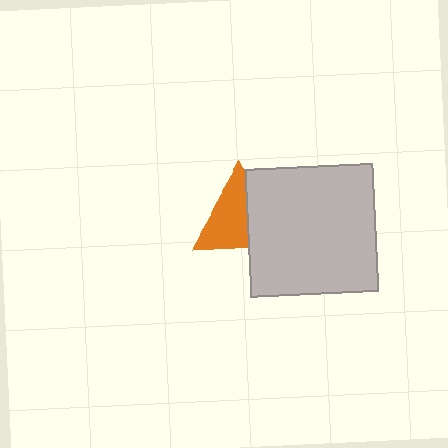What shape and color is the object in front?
The object in front is a light gray square.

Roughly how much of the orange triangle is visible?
About half of it is visible (roughly 61%).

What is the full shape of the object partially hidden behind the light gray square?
The partially hidden object is an orange triangle.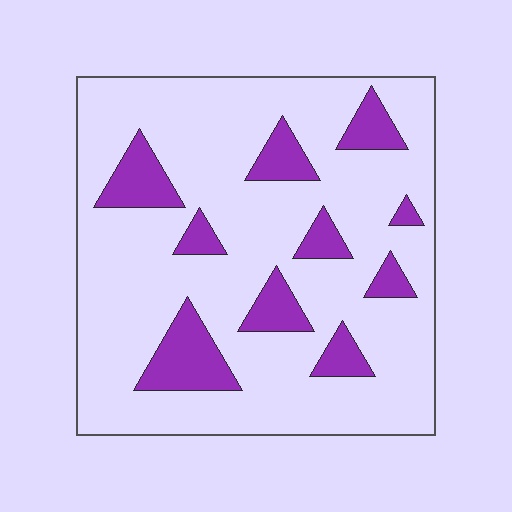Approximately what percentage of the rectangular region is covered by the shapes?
Approximately 20%.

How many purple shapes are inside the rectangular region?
10.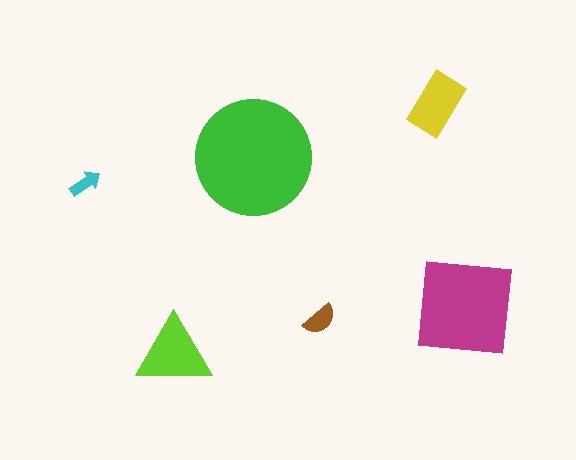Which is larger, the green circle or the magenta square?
The green circle.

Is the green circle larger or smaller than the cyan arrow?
Larger.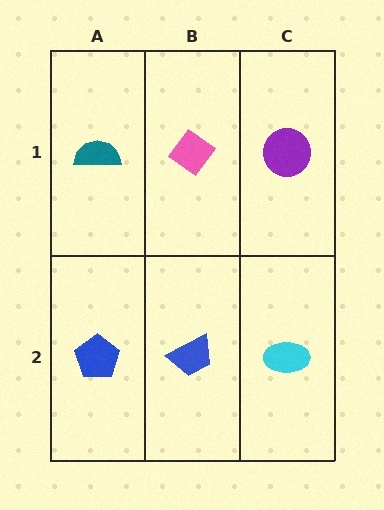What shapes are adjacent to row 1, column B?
A blue trapezoid (row 2, column B), a teal semicircle (row 1, column A), a purple circle (row 1, column C).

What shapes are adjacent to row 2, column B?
A pink diamond (row 1, column B), a blue pentagon (row 2, column A), a cyan ellipse (row 2, column C).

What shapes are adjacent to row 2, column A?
A teal semicircle (row 1, column A), a blue trapezoid (row 2, column B).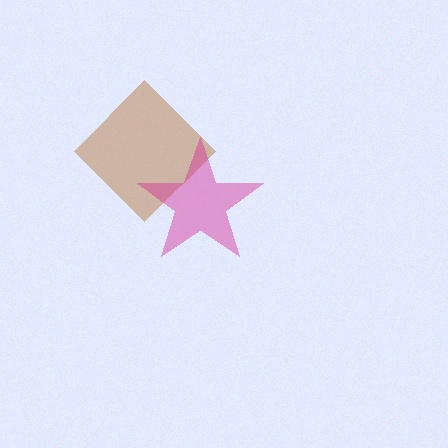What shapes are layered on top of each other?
The layered shapes are: a brown diamond, a magenta star.